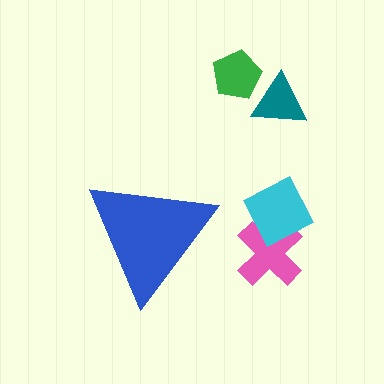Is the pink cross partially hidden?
No, the pink cross is fully visible.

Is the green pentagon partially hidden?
No, the green pentagon is fully visible.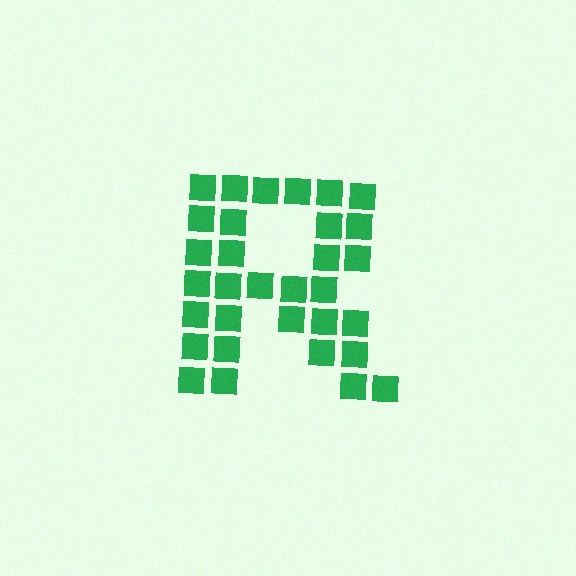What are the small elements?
The small elements are squares.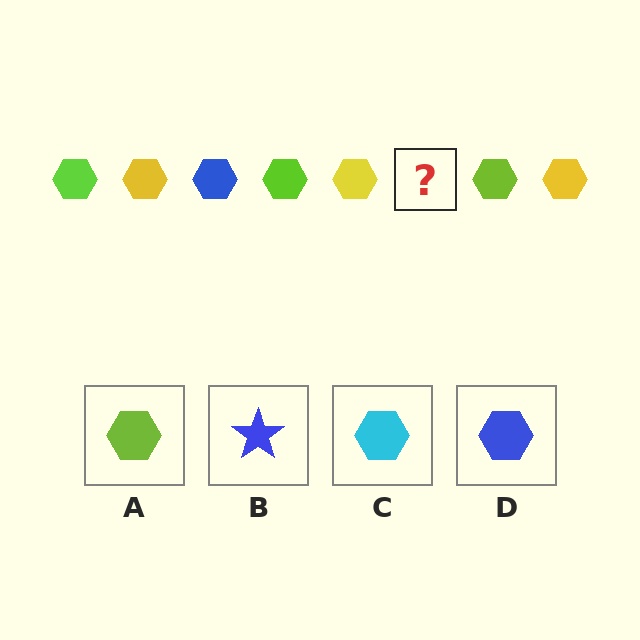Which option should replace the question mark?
Option D.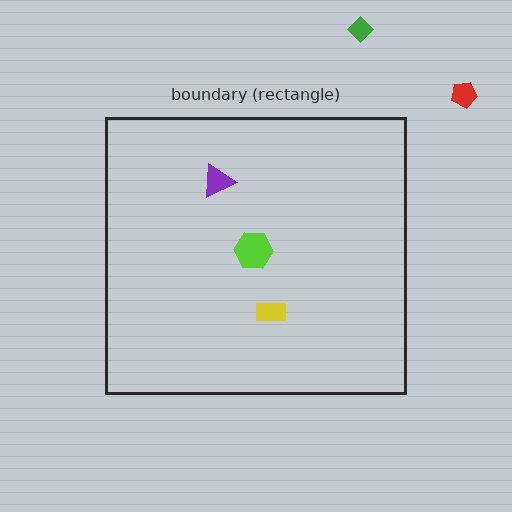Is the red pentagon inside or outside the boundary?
Outside.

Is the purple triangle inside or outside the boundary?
Inside.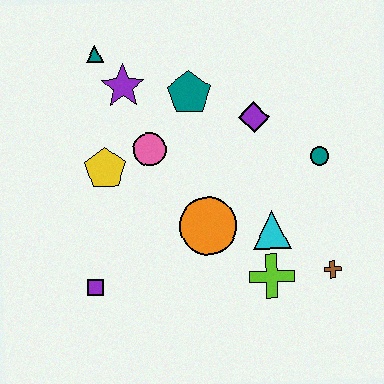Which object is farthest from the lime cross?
The teal triangle is farthest from the lime cross.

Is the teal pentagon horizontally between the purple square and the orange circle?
Yes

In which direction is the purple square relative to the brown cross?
The purple square is to the left of the brown cross.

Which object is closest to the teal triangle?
The purple star is closest to the teal triangle.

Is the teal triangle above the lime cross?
Yes